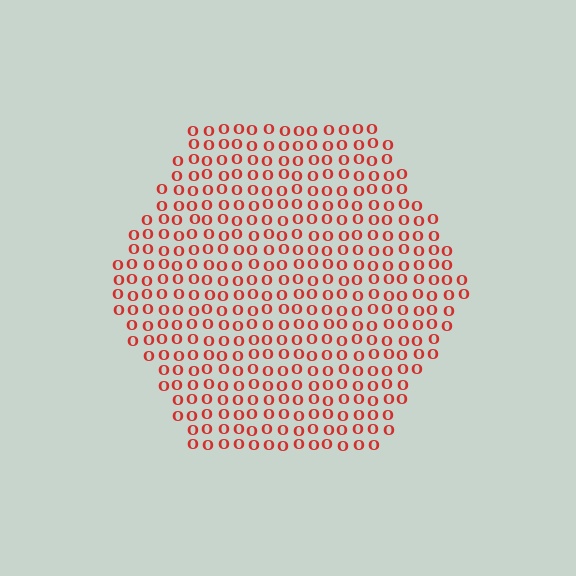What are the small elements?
The small elements are letter O's.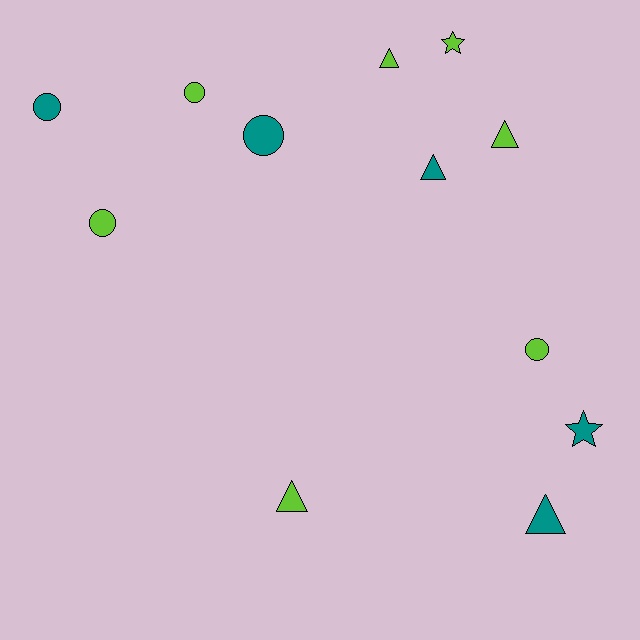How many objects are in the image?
There are 12 objects.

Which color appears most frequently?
Lime, with 7 objects.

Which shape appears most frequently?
Triangle, with 5 objects.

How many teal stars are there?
There is 1 teal star.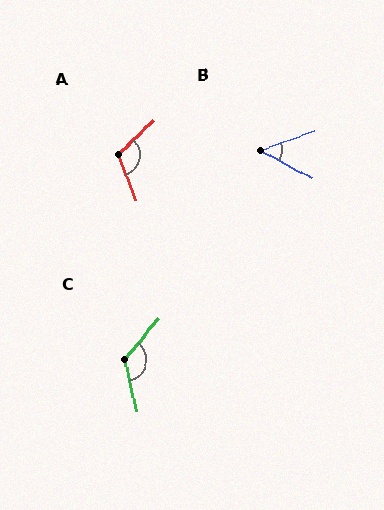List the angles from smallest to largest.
B (48°), A (112°), C (127°).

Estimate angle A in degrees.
Approximately 112 degrees.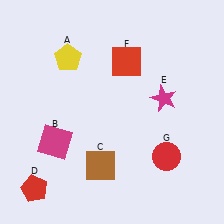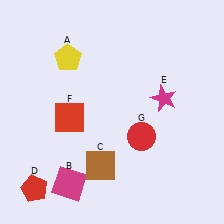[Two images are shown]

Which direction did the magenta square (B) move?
The magenta square (B) moved down.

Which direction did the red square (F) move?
The red square (F) moved left.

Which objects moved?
The objects that moved are: the magenta square (B), the red square (F), the red circle (G).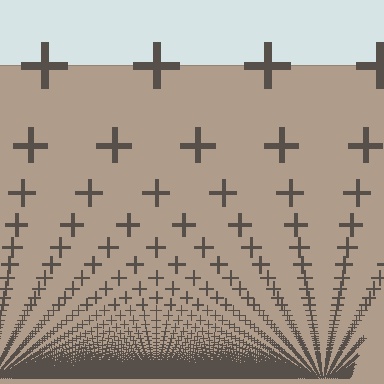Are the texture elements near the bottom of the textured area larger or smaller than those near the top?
Smaller. The gradient is inverted — elements near the bottom are smaller and denser.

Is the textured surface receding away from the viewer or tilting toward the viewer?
The surface appears to tilt toward the viewer. Texture elements get larger and sparser toward the top.